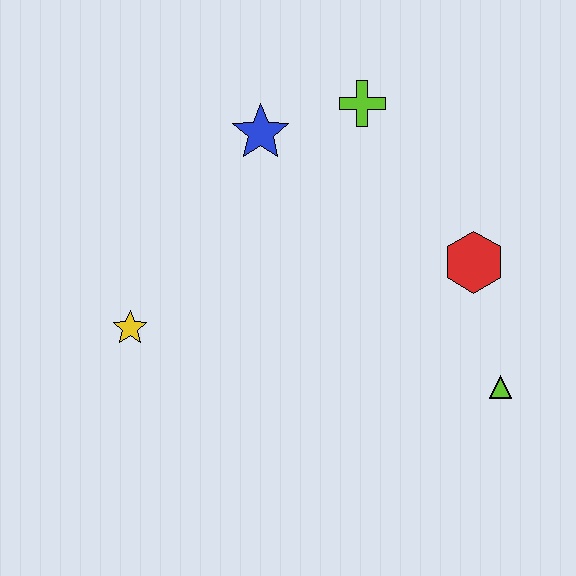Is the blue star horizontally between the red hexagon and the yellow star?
Yes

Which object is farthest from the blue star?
The lime triangle is farthest from the blue star.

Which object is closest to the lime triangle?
The red hexagon is closest to the lime triangle.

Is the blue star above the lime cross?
No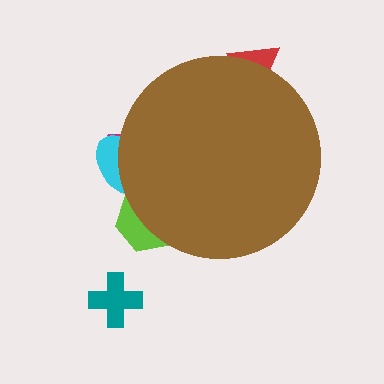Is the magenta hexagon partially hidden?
Yes, the magenta hexagon is partially hidden behind the brown circle.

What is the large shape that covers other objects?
A brown circle.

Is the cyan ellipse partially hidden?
Yes, the cyan ellipse is partially hidden behind the brown circle.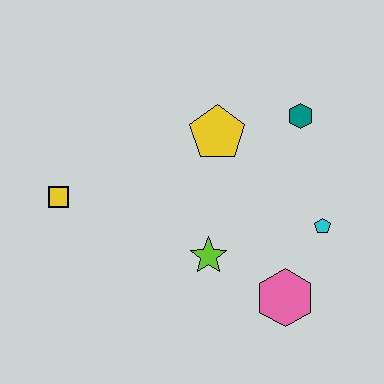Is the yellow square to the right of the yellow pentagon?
No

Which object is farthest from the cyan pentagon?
The yellow square is farthest from the cyan pentagon.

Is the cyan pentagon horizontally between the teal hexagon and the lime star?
No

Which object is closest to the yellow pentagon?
The teal hexagon is closest to the yellow pentagon.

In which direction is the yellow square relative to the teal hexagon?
The yellow square is to the left of the teal hexagon.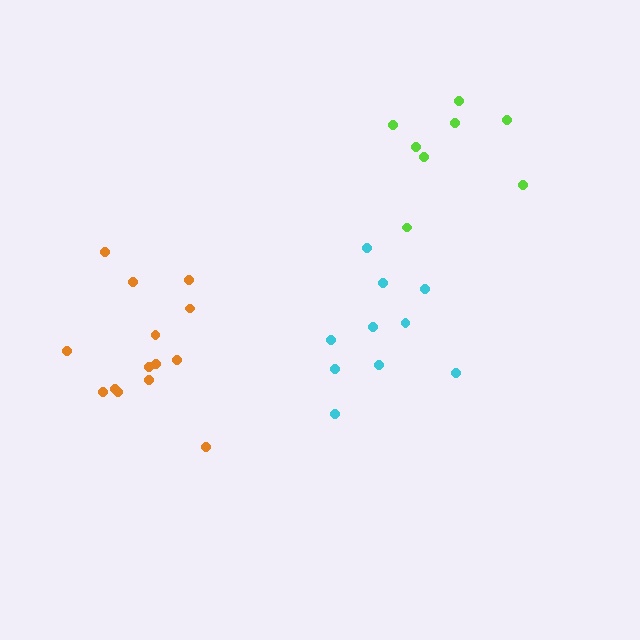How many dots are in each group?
Group 1: 8 dots, Group 2: 10 dots, Group 3: 14 dots (32 total).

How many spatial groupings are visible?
There are 3 spatial groupings.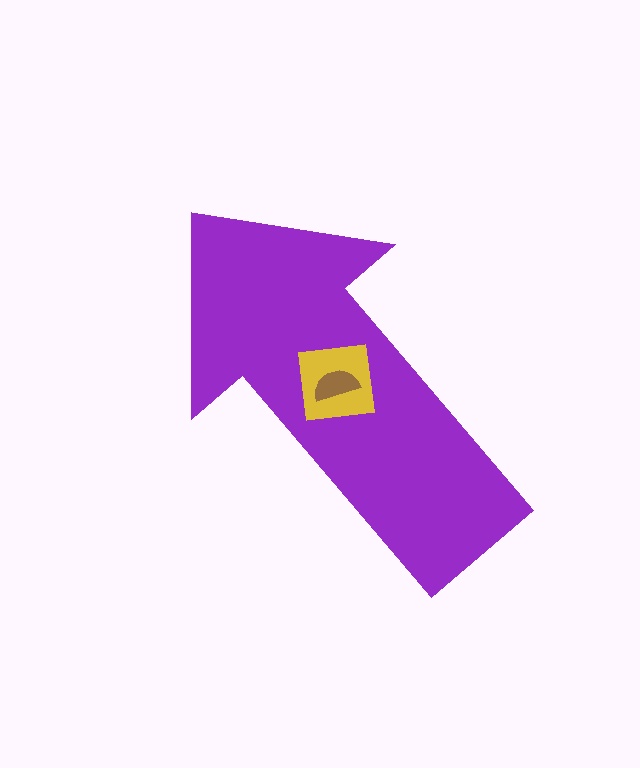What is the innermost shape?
The brown semicircle.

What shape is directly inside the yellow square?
The brown semicircle.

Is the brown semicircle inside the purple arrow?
Yes.